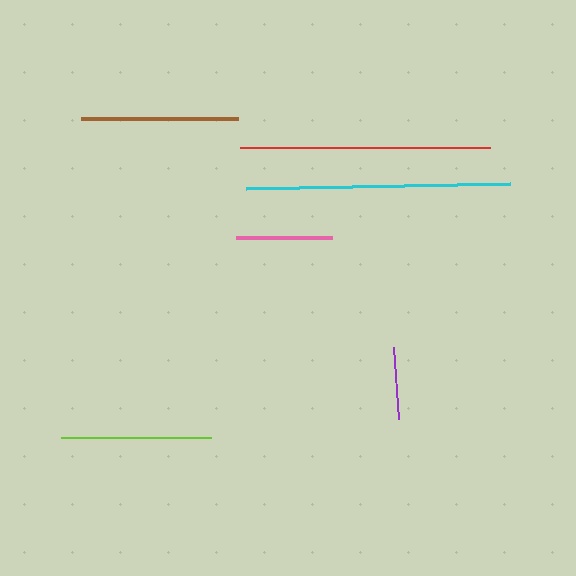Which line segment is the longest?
The cyan line is the longest at approximately 264 pixels.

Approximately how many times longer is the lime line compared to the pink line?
The lime line is approximately 1.6 times the length of the pink line.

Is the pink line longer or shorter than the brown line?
The brown line is longer than the pink line.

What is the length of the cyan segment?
The cyan segment is approximately 264 pixels long.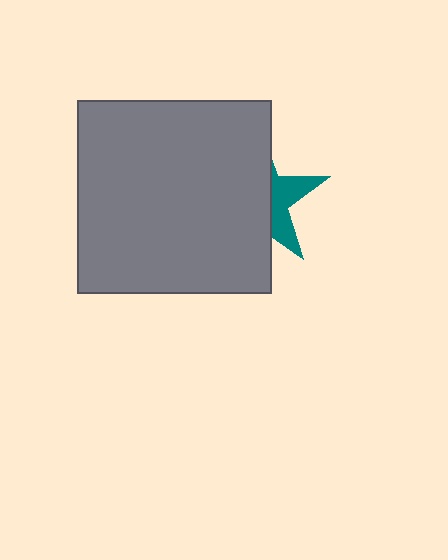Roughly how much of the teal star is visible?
A small part of it is visible (roughly 34%).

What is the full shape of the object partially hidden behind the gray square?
The partially hidden object is a teal star.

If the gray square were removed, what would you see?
You would see the complete teal star.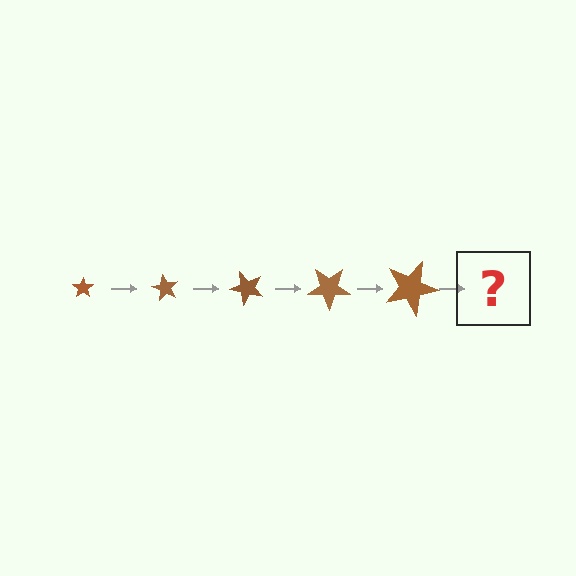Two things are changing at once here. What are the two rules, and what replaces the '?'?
The two rules are that the star grows larger each step and it rotates 60 degrees each step. The '?' should be a star, larger than the previous one and rotated 300 degrees from the start.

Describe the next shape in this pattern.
It should be a star, larger than the previous one and rotated 300 degrees from the start.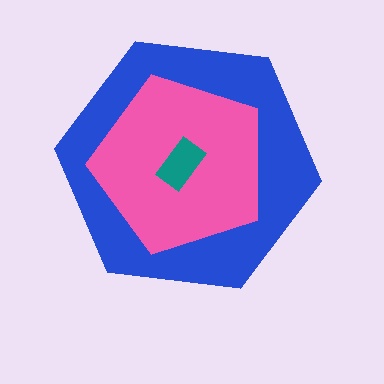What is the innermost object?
The teal rectangle.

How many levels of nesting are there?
3.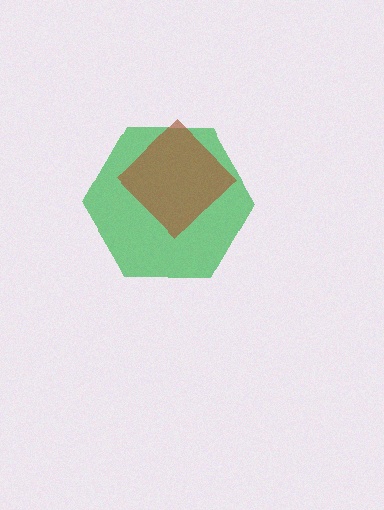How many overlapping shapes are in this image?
There are 2 overlapping shapes in the image.